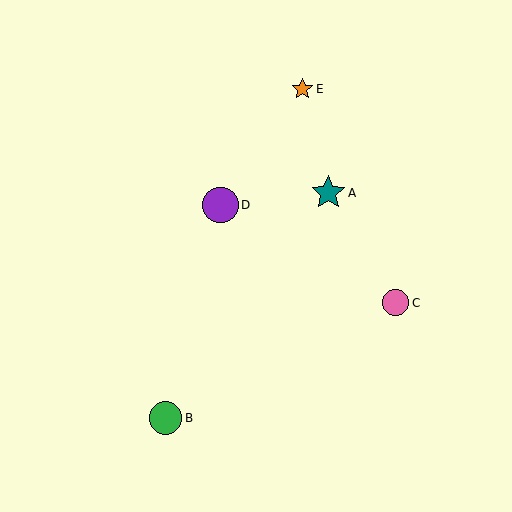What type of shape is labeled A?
Shape A is a teal star.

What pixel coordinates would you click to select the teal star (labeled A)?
Click at (328, 193) to select the teal star A.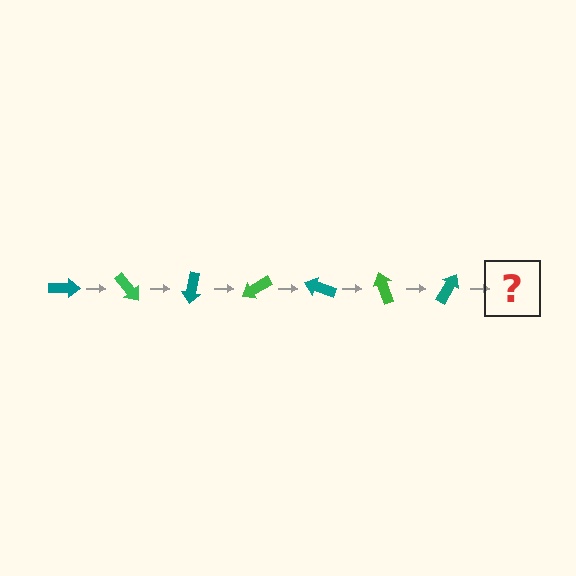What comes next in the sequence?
The next element should be a green arrow, rotated 350 degrees from the start.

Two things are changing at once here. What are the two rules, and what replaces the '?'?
The two rules are that it rotates 50 degrees each step and the color cycles through teal and green. The '?' should be a green arrow, rotated 350 degrees from the start.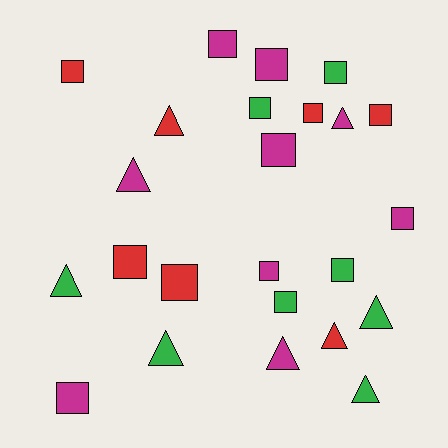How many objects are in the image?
There are 24 objects.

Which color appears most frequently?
Magenta, with 9 objects.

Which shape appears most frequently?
Square, with 15 objects.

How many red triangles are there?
There are 2 red triangles.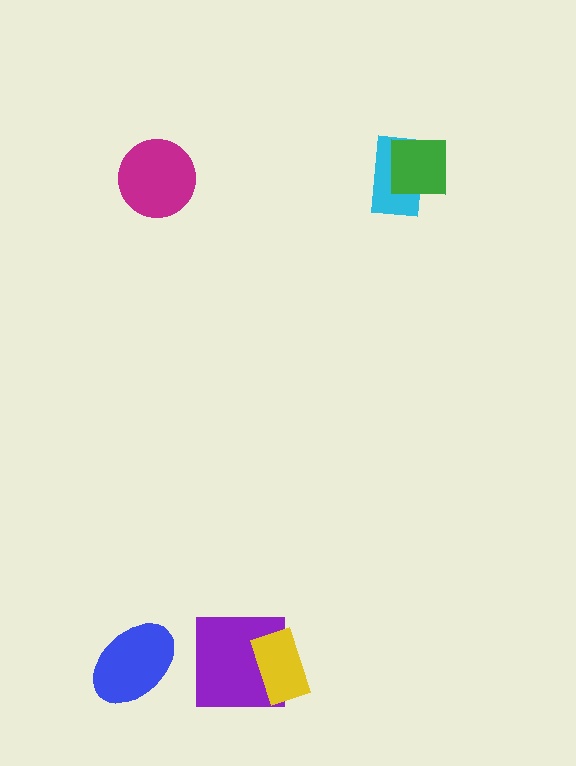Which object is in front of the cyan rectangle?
The green square is in front of the cyan rectangle.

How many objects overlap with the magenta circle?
0 objects overlap with the magenta circle.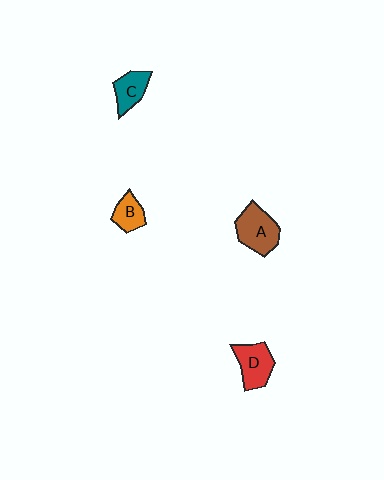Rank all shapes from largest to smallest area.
From largest to smallest: A (brown), D (red), C (teal), B (orange).